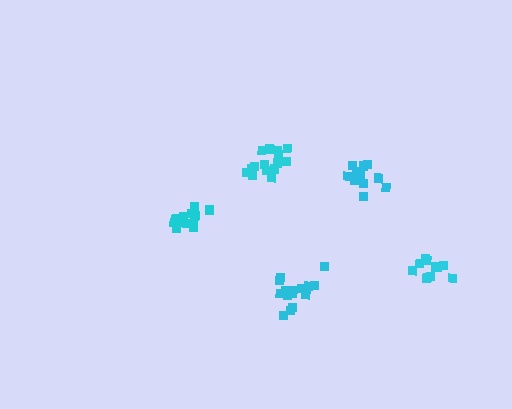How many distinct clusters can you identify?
There are 5 distinct clusters.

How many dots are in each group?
Group 1: 12 dots, Group 2: 15 dots, Group 3: 17 dots, Group 4: 15 dots, Group 5: 14 dots (73 total).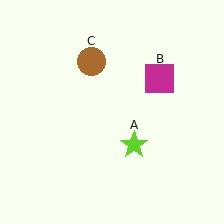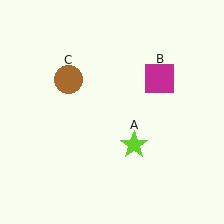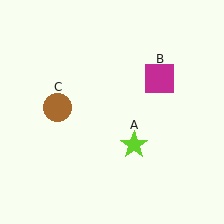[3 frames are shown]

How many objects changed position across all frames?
1 object changed position: brown circle (object C).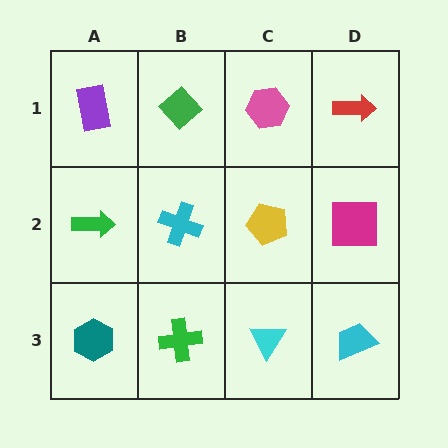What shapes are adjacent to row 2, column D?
A red arrow (row 1, column D), a cyan trapezoid (row 3, column D), a yellow pentagon (row 2, column C).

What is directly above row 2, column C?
A pink hexagon.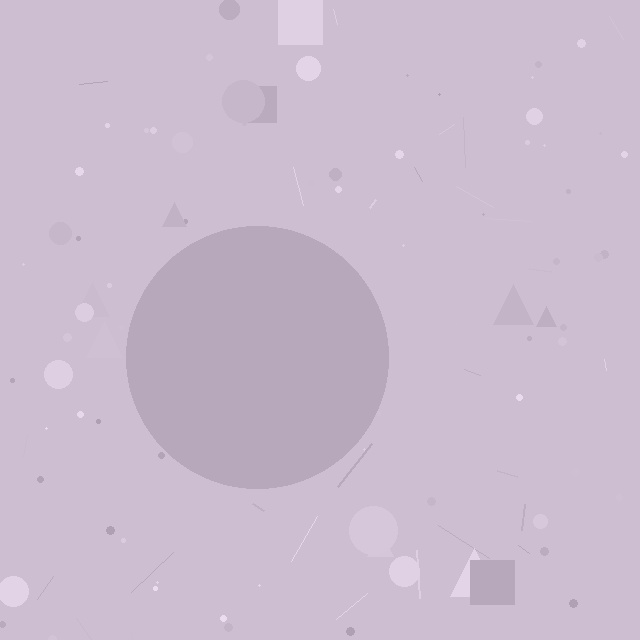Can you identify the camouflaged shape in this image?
The camouflaged shape is a circle.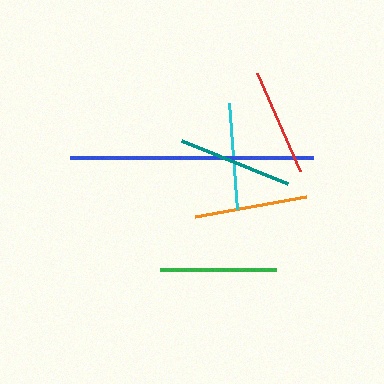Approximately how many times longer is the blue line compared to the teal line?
The blue line is approximately 2.1 times the length of the teal line.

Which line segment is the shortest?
The cyan line is the shortest at approximately 106 pixels.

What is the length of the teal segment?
The teal segment is approximately 114 pixels long.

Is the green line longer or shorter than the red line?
The green line is longer than the red line.